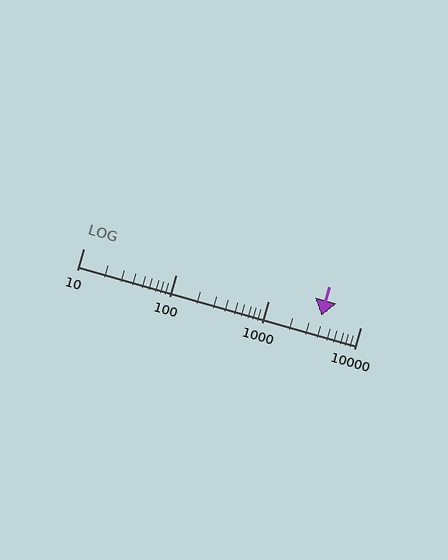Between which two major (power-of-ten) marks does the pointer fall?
The pointer is between 1000 and 10000.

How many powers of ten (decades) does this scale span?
The scale spans 3 decades, from 10 to 10000.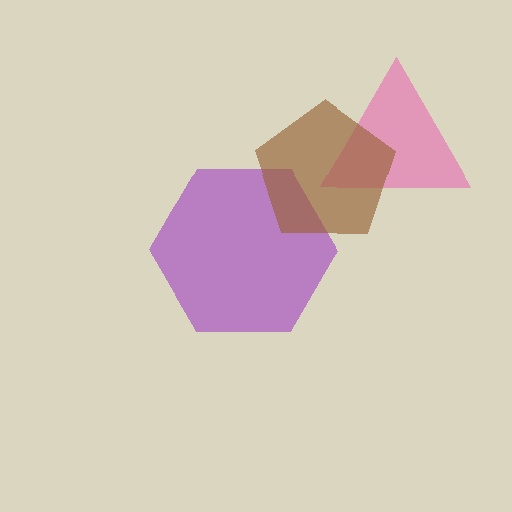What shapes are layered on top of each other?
The layered shapes are: a purple hexagon, a pink triangle, a brown pentagon.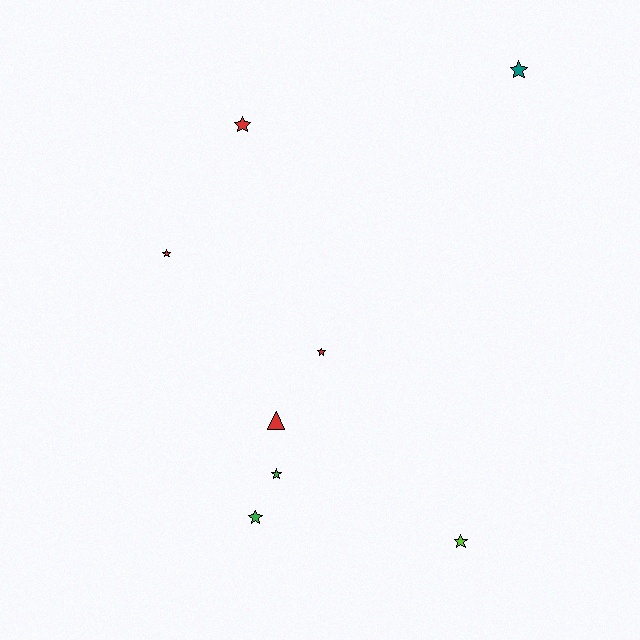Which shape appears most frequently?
Star, with 7 objects.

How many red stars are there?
There are 3 red stars.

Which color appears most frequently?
Red, with 4 objects.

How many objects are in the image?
There are 8 objects.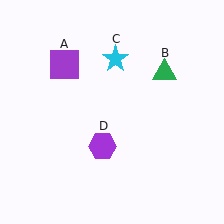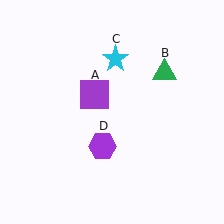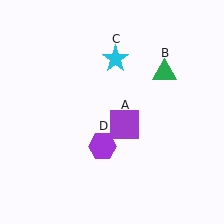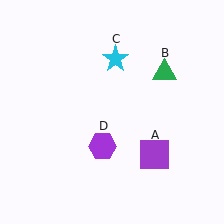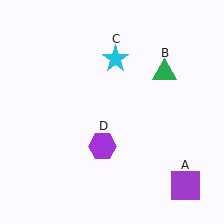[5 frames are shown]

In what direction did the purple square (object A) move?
The purple square (object A) moved down and to the right.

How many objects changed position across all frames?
1 object changed position: purple square (object A).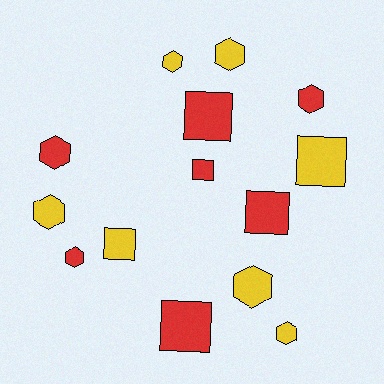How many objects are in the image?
There are 14 objects.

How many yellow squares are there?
There are 2 yellow squares.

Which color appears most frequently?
Red, with 7 objects.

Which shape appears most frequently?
Hexagon, with 8 objects.